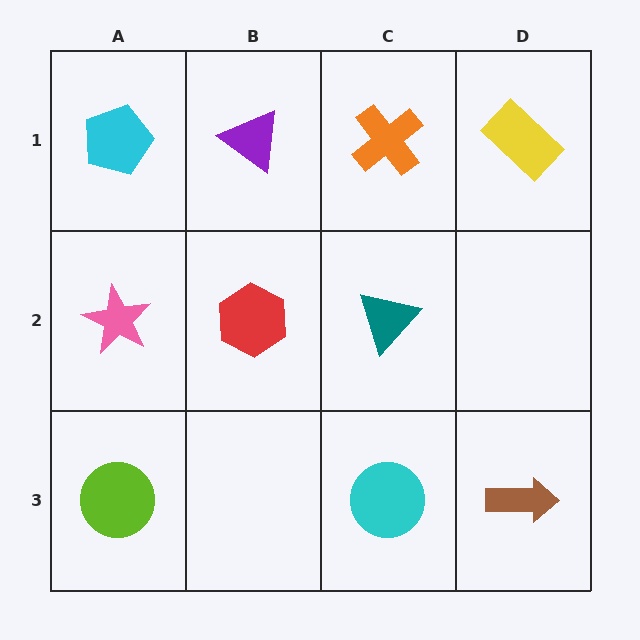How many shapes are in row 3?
3 shapes.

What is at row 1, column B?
A purple triangle.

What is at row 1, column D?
A yellow rectangle.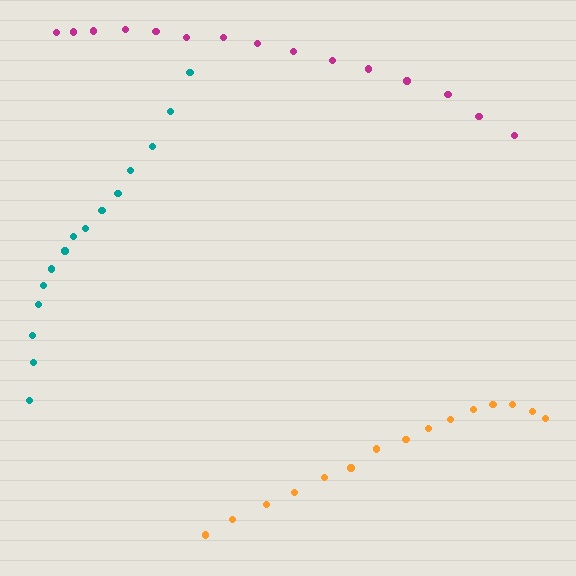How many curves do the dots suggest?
There are 3 distinct paths.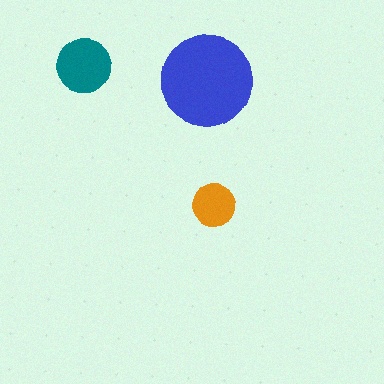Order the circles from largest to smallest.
the blue one, the teal one, the orange one.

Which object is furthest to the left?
The teal circle is leftmost.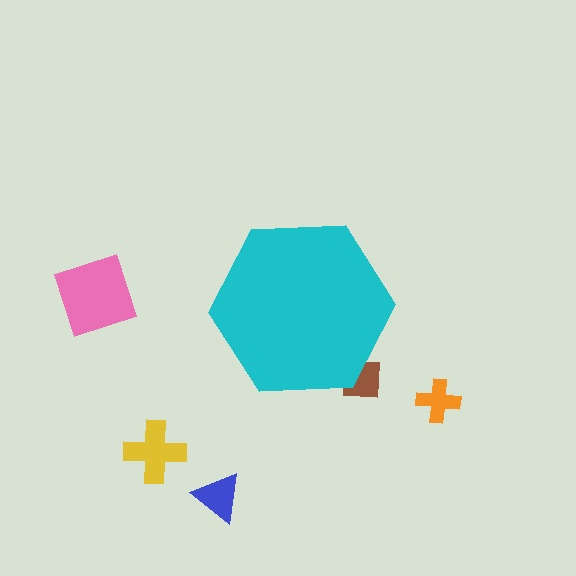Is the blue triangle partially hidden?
No, the blue triangle is fully visible.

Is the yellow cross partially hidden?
No, the yellow cross is fully visible.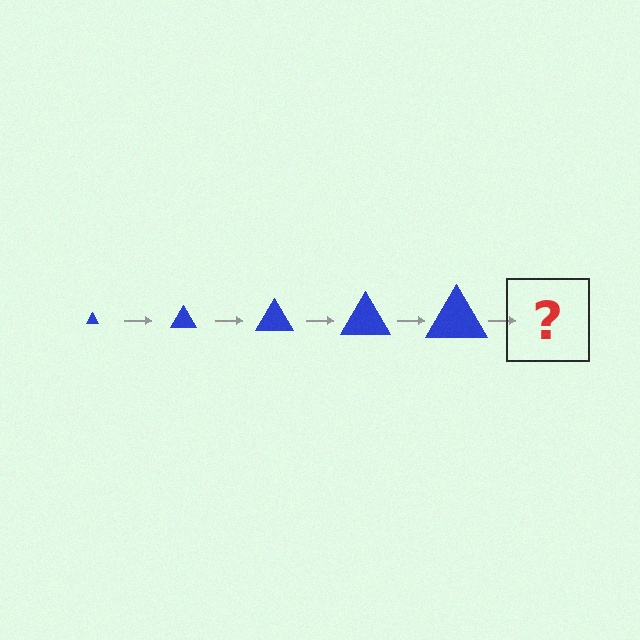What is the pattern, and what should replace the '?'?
The pattern is that the triangle gets progressively larger each step. The '?' should be a blue triangle, larger than the previous one.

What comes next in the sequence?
The next element should be a blue triangle, larger than the previous one.